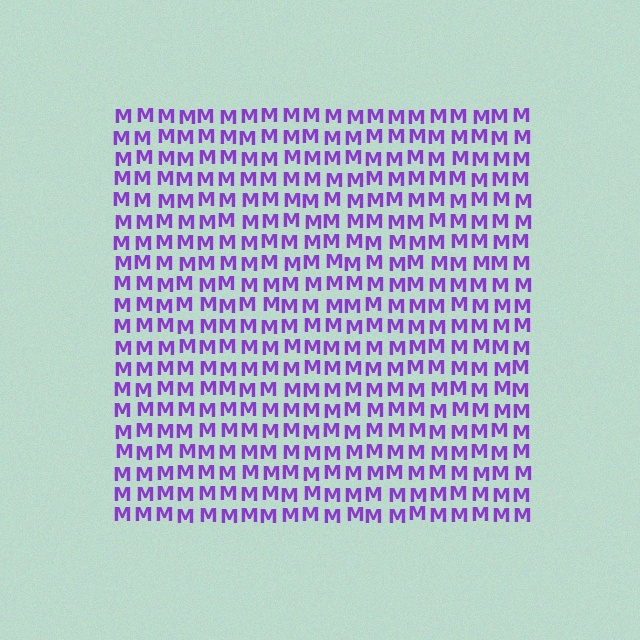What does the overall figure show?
The overall figure shows a square.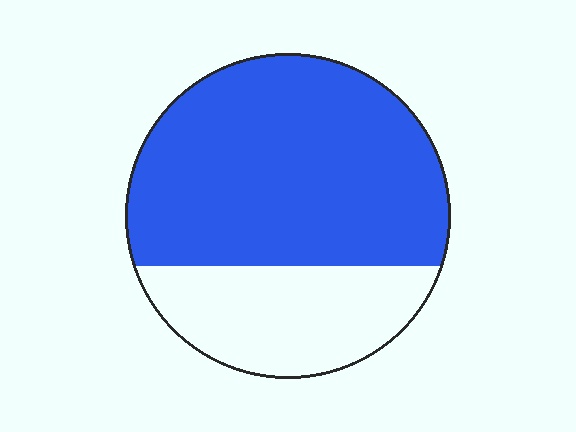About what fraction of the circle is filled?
About two thirds (2/3).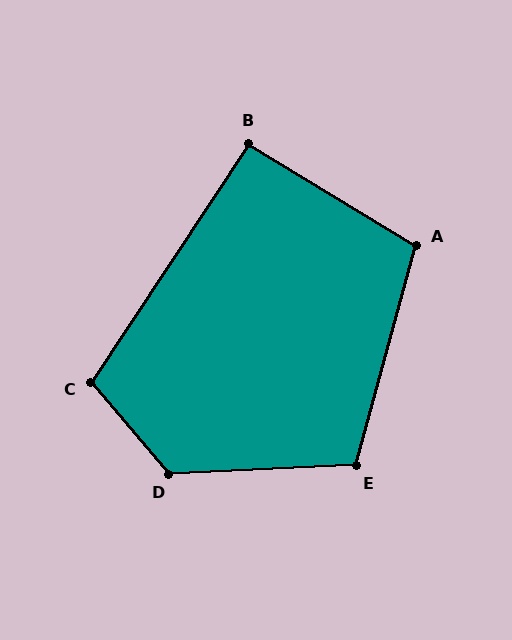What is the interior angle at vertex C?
Approximately 106 degrees (obtuse).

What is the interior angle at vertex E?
Approximately 108 degrees (obtuse).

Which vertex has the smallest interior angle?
B, at approximately 92 degrees.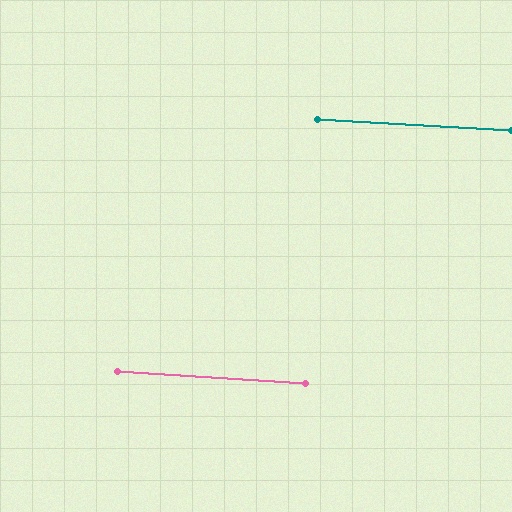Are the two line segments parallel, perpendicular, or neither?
Parallel — their directions differ by only 0.4°.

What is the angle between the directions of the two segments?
Approximately 0 degrees.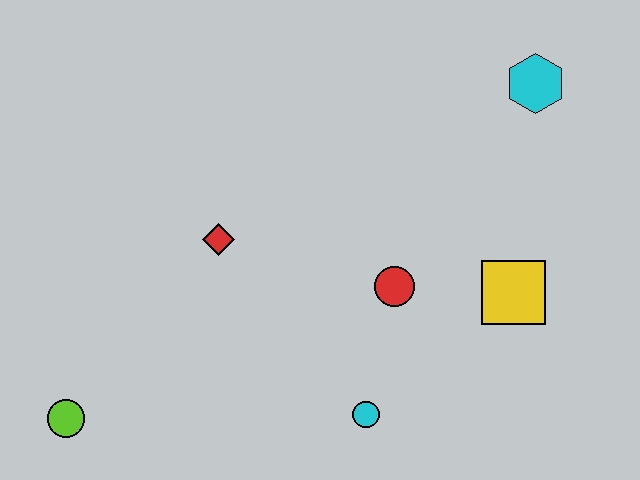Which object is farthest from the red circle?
The lime circle is farthest from the red circle.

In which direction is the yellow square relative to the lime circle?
The yellow square is to the right of the lime circle.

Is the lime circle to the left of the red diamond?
Yes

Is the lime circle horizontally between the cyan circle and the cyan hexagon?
No